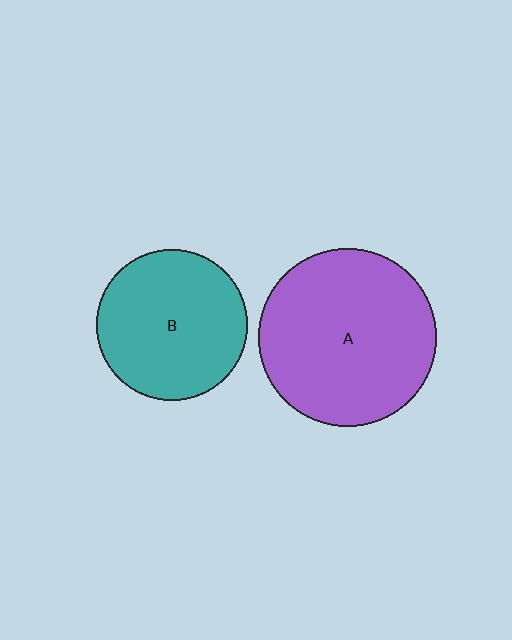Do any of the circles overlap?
No, none of the circles overlap.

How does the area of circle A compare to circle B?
Approximately 1.4 times.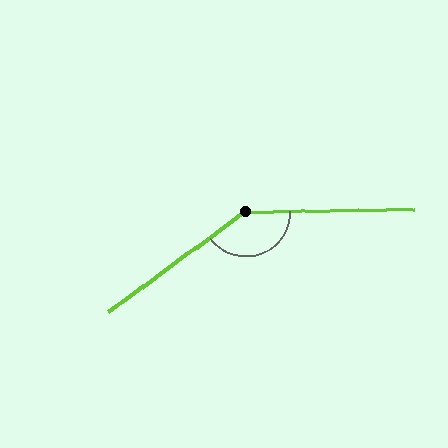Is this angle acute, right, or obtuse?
It is obtuse.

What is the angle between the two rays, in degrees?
Approximately 145 degrees.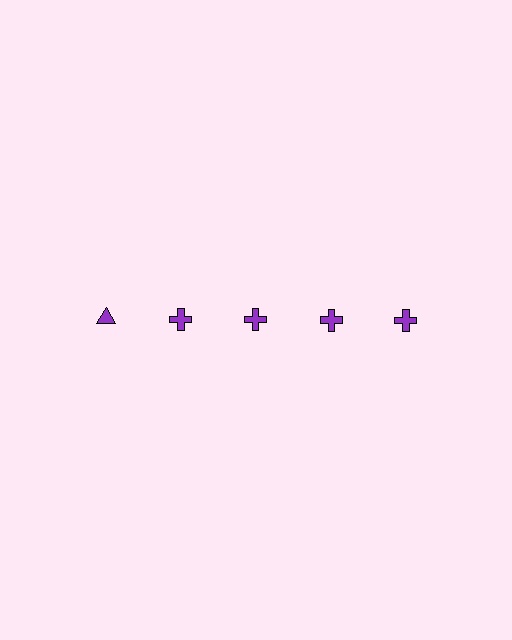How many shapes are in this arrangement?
There are 5 shapes arranged in a grid pattern.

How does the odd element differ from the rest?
It has a different shape: triangle instead of cross.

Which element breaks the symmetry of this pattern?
The purple triangle in the top row, leftmost column breaks the symmetry. All other shapes are purple crosses.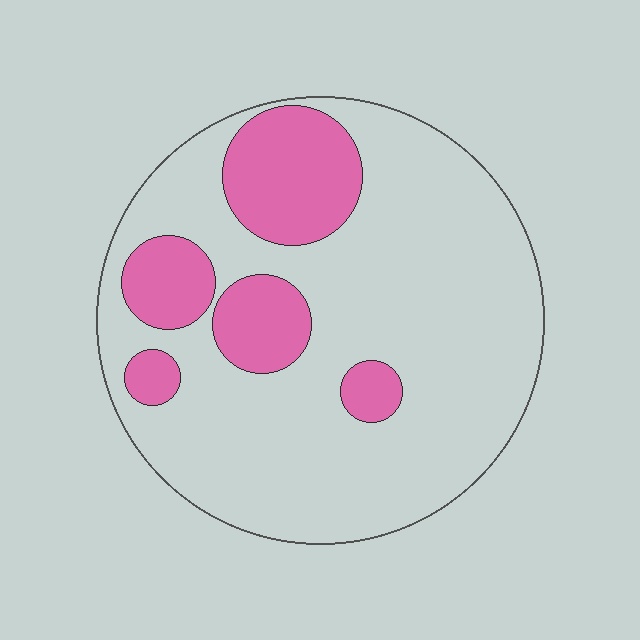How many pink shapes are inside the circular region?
5.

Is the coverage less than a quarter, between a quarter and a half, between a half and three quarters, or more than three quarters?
Less than a quarter.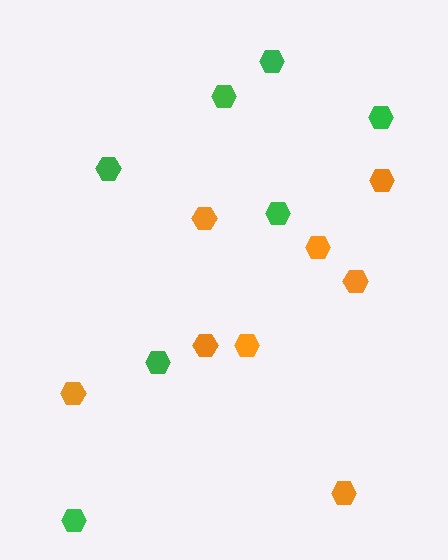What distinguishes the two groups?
There are 2 groups: one group of orange hexagons (8) and one group of green hexagons (7).